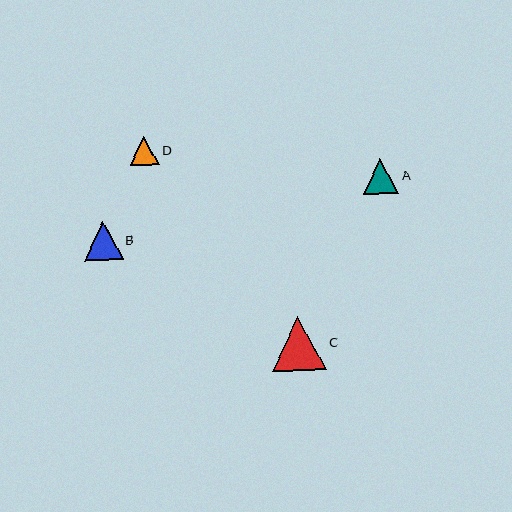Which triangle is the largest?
Triangle C is the largest with a size of approximately 54 pixels.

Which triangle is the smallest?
Triangle D is the smallest with a size of approximately 29 pixels.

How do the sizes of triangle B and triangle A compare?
Triangle B and triangle A are approximately the same size.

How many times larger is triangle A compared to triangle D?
Triangle A is approximately 1.2 times the size of triangle D.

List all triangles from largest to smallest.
From largest to smallest: C, B, A, D.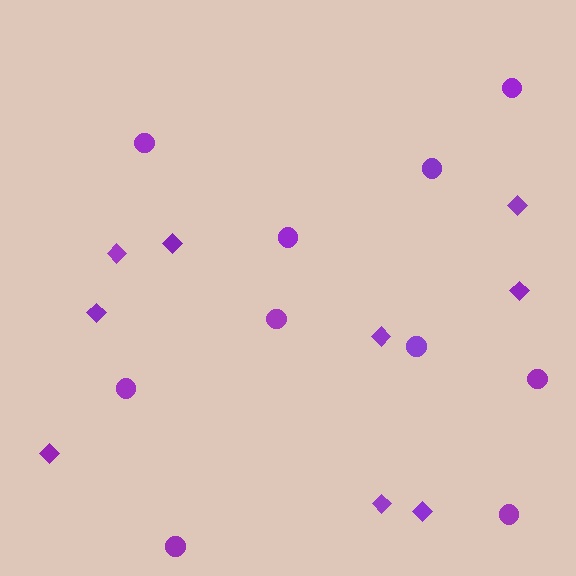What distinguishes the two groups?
There are 2 groups: one group of diamonds (9) and one group of circles (10).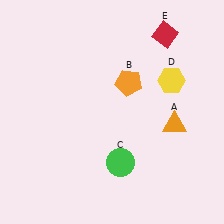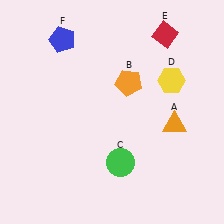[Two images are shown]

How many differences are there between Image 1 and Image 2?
There is 1 difference between the two images.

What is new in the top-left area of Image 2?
A blue pentagon (F) was added in the top-left area of Image 2.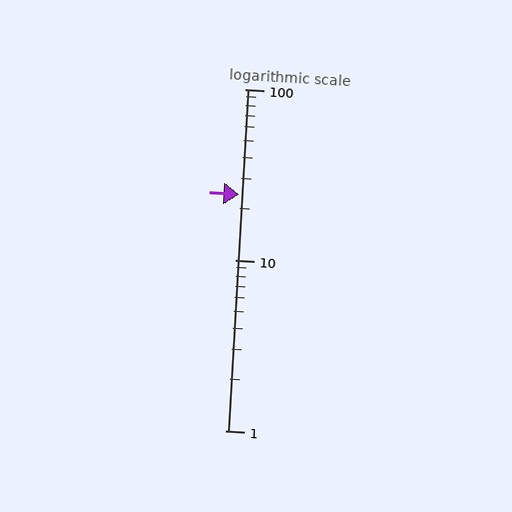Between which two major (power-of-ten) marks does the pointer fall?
The pointer is between 10 and 100.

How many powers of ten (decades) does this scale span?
The scale spans 2 decades, from 1 to 100.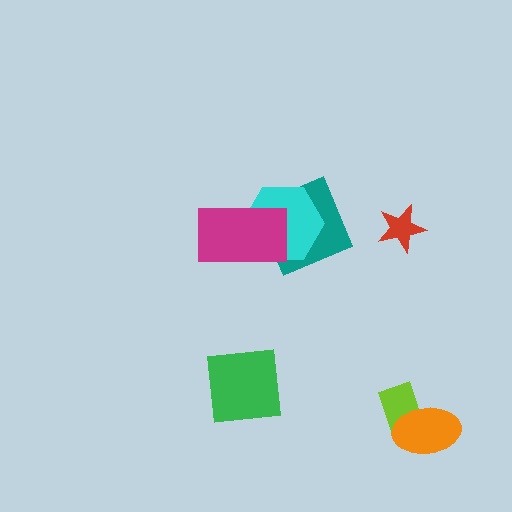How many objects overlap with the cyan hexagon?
2 objects overlap with the cyan hexagon.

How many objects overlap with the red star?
0 objects overlap with the red star.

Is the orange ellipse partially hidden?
No, no other shape covers it.